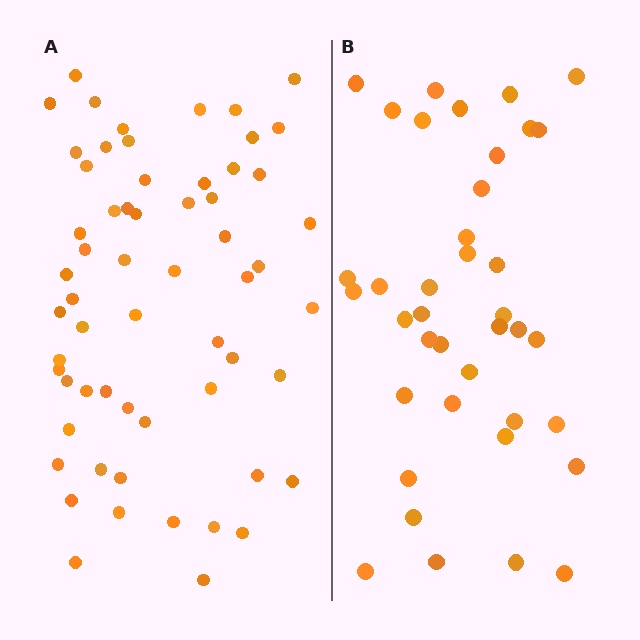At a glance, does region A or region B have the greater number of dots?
Region A (the left region) has more dots.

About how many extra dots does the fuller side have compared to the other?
Region A has approximately 20 more dots than region B.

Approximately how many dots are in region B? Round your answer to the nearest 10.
About 40 dots. (The exact count is 39, which rounds to 40.)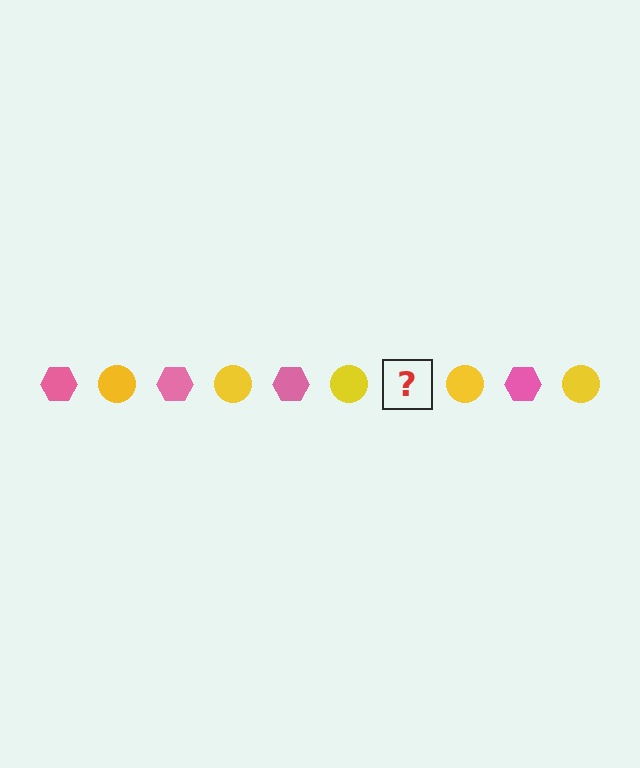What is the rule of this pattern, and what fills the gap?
The rule is that the pattern alternates between pink hexagon and yellow circle. The gap should be filled with a pink hexagon.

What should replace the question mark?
The question mark should be replaced with a pink hexagon.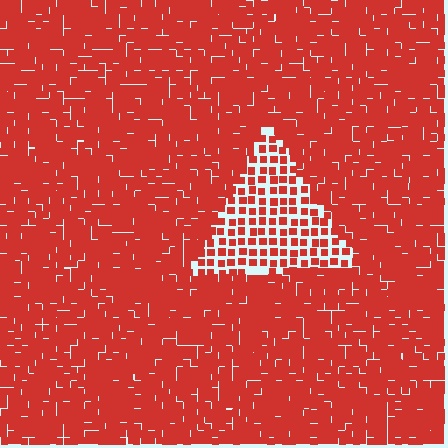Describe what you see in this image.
The image contains small red elements arranged at two different densities. A triangle-shaped region is visible where the elements are less densely packed than the surrounding area.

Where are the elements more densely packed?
The elements are more densely packed outside the triangle boundary.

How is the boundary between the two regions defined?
The boundary is defined by a change in element density (approximately 2.1x ratio). All elements are the same color, size, and shape.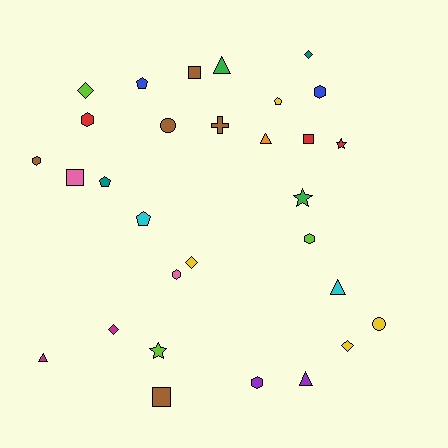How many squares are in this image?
There are 4 squares.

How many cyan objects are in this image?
There are 2 cyan objects.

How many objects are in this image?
There are 30 objects.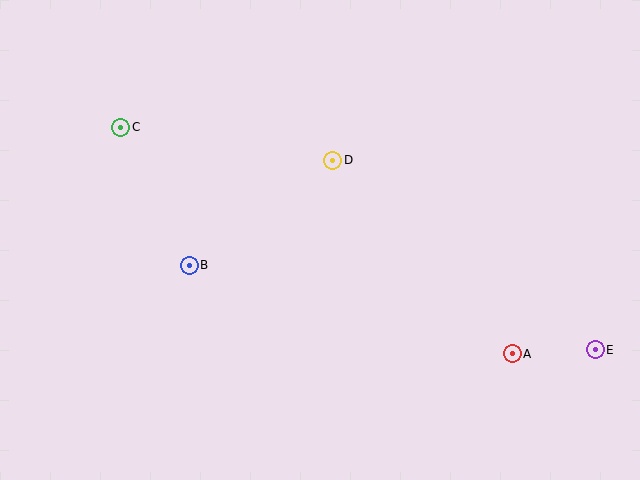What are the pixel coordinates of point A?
Point A is at (512, 354).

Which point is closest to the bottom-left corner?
Point B is closest to the bottom-left corner.